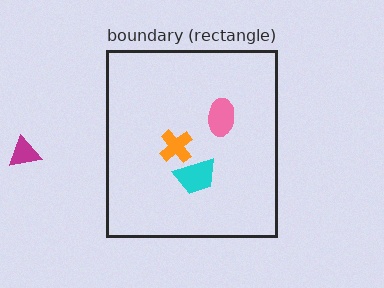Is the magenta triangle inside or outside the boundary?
Outside.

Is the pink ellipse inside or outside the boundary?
Inside.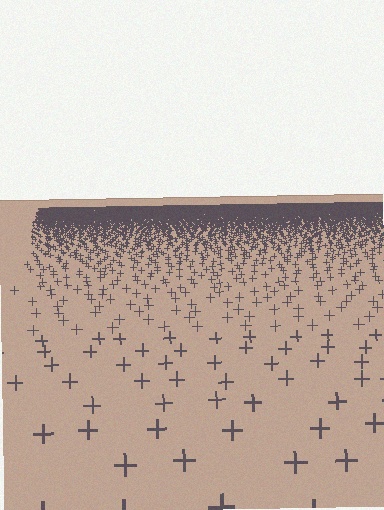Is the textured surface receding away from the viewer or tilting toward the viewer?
The surface is receding away from the viewer. Texture elements get smaller and denser toward the top.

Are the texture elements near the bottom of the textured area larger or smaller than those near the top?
Larger. Near the bottom, elements are closer to the viewer and appear at a bigger on-screen size.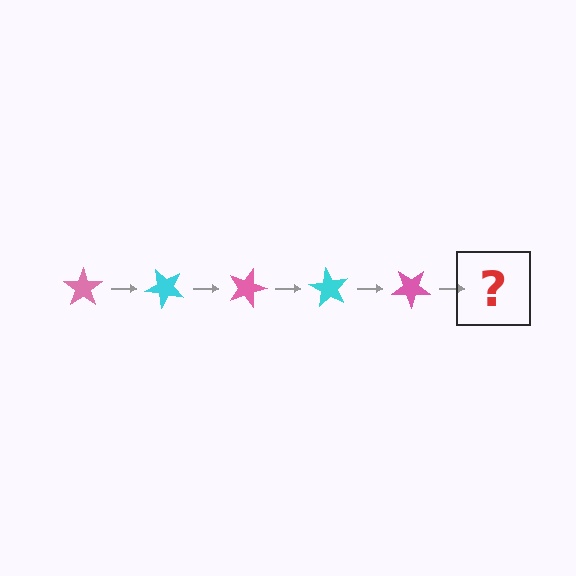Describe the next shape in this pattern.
It should be a cyan star, rotated 225 degrees from the start.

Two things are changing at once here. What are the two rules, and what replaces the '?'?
The two rules are that it rotates 45 degrees each step and the color cycles through pink and cyan. The '?' should be a cyan star, rotated 225 degrees from the start.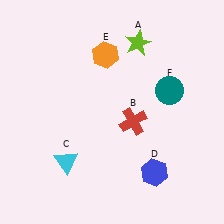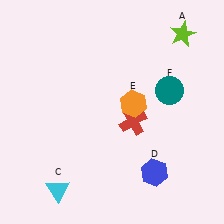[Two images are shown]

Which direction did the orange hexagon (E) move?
The orange hexagon (E) moved down.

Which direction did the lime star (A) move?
The lime star (A) moved right.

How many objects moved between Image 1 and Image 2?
3 objects moved between the two images.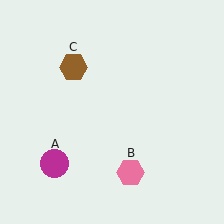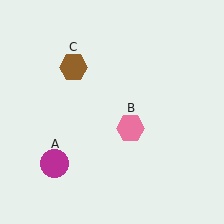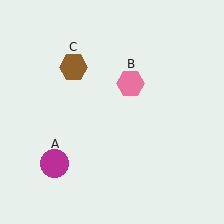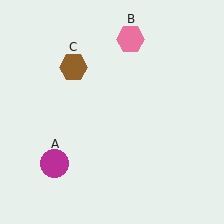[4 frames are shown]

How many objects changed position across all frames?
1 object changed position: pink hexagon (object B).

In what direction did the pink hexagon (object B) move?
The pink hexagon (object B) moved up.